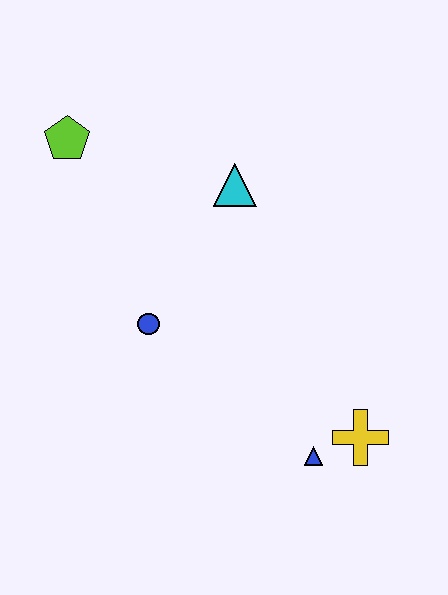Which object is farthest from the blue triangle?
The lime pentagon is farthest from the blue triangle.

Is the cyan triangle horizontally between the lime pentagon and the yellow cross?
Yes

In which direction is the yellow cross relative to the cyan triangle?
The yellow cross is below the cyan triangle.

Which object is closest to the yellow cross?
The blue triangle is closest to the yellow cross.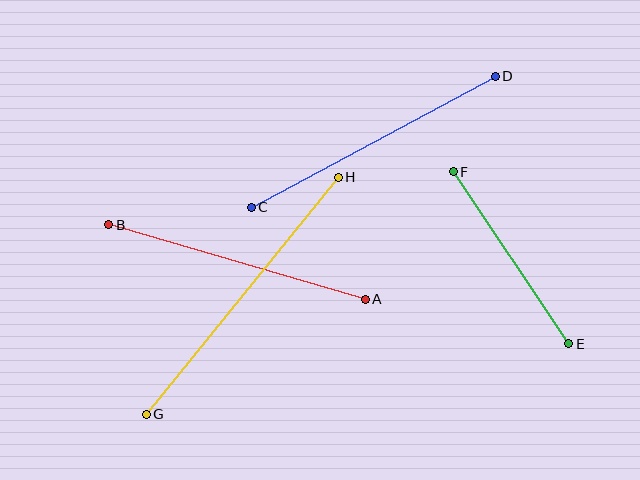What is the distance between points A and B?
The distance is approximately 267 pixels.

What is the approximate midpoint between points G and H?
The midpoint is at approximately (242, 296) pixels.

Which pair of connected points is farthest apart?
Points G and H are farthest apart.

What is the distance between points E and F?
The distance is approximately 207 pixels.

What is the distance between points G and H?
The distance is approximately 305 pixels.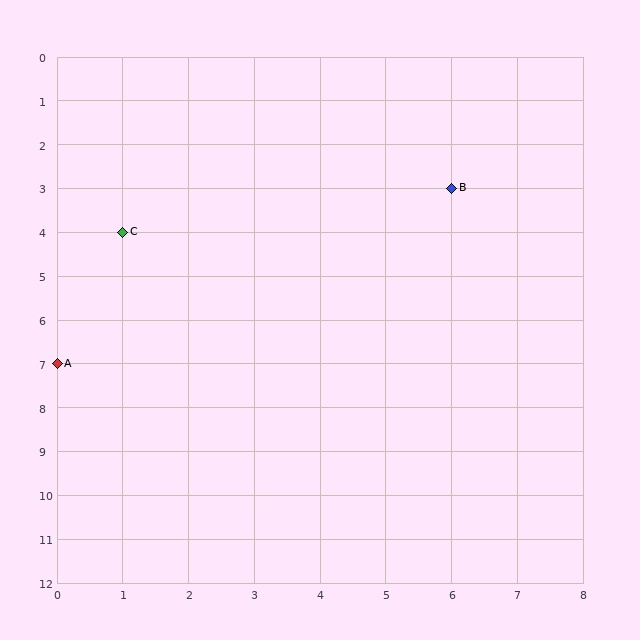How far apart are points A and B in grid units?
Points A and B are 6 columns and 4 rows apart (about 7.2 grid units diagonally).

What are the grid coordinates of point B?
Point B is at grid coordinates (6, 3).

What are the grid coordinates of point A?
Point A is at grid coordinates (0, 7).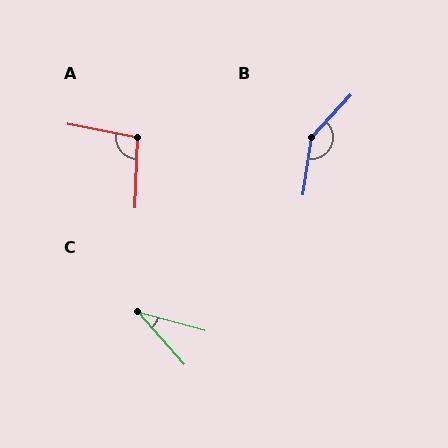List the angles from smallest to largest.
C (34°), A (99°), B (145°).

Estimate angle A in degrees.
Approximately 99 degrees.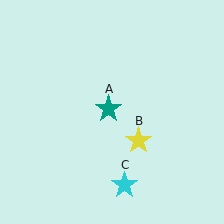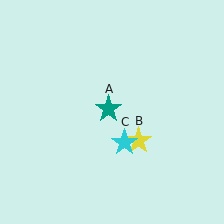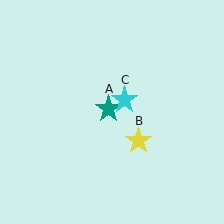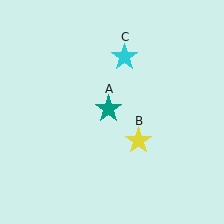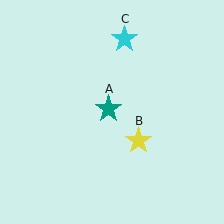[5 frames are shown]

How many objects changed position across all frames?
1 object changed position: cyan star (object C).